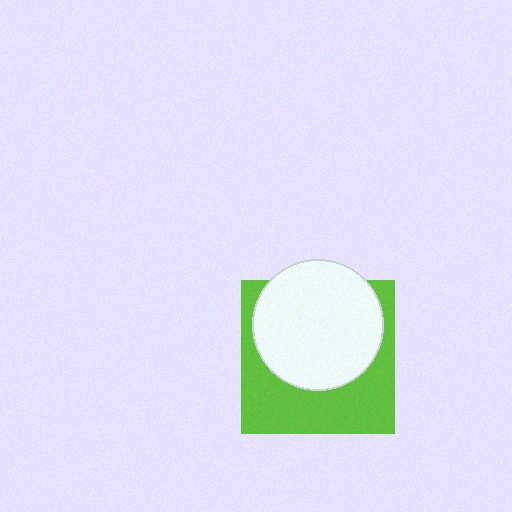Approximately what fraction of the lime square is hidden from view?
Roughly 52% of the lime square is hidden behind the white circle.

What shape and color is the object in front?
The object in front is a white circle.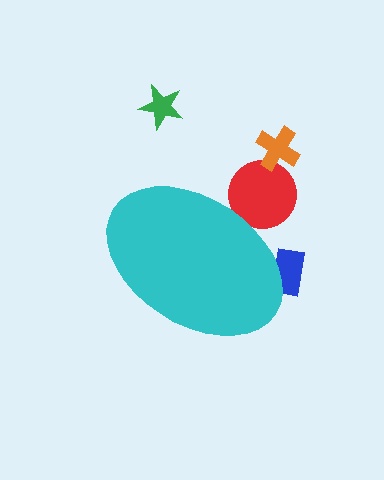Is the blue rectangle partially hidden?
Yes, the blue rectangle is partially hidden behind the cyan ellipse.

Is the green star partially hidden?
No, the green star is fully visible.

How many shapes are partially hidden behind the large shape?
2 shapes are partially hidden.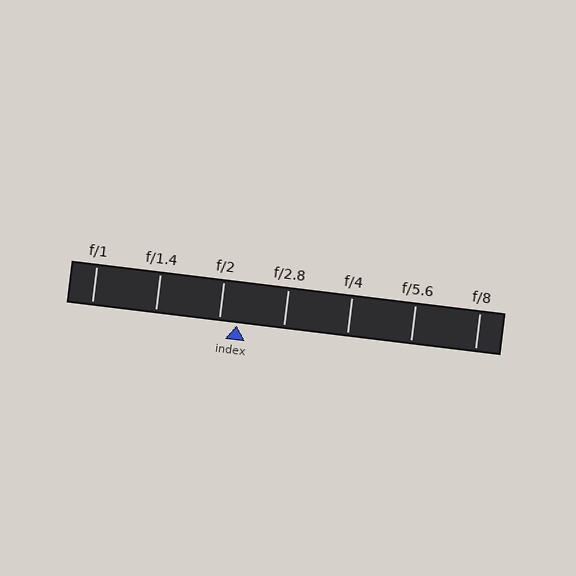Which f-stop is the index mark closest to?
The index mark is closest to f/2.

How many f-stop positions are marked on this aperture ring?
There are 7 f-stop positions marked.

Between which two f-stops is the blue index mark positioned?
The index mark is between f/2 and f/2.8.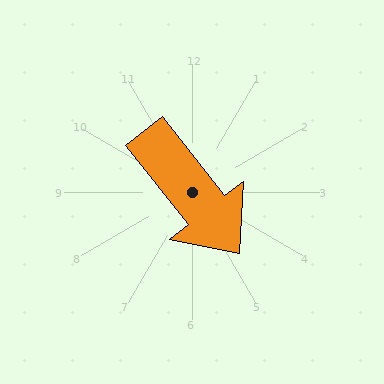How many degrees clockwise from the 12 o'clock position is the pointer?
Approximately 142 degrees.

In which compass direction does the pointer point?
Southeast.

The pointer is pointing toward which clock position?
Roughly 5 o'clock.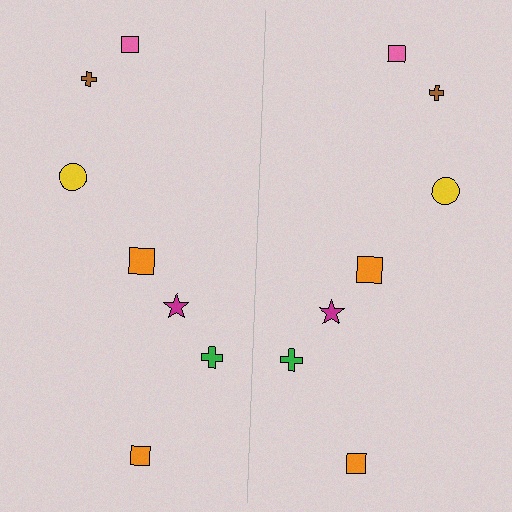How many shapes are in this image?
There are 14 shapes in this image.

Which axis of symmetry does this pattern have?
The pattern has a vertical axis of symmetry running through the center of the image.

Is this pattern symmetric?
Yes, this pattern has bilateral (reflection) symmetry.